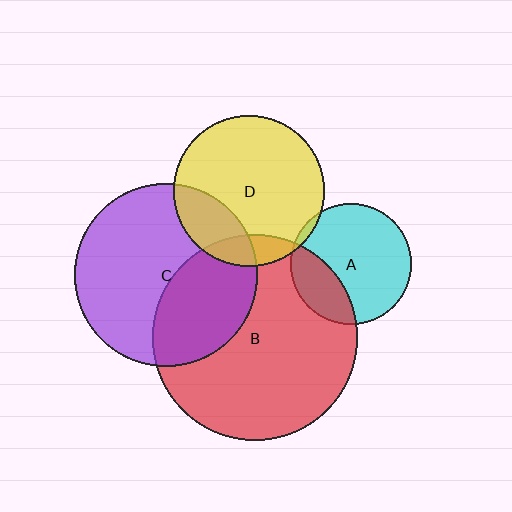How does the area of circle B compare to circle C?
Approximately 1.3 times.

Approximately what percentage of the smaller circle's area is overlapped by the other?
Approximately 35%.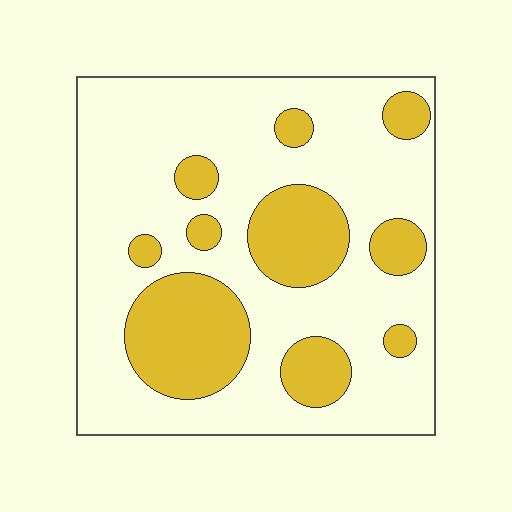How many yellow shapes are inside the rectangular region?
10.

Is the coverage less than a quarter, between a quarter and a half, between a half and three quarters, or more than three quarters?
Between a quarter and a half.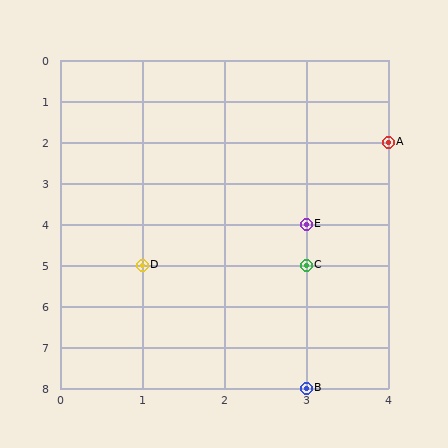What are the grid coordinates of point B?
Point B is at grid coordinates (3, 8).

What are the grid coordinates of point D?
Point D is at grid coordinates (1, 5).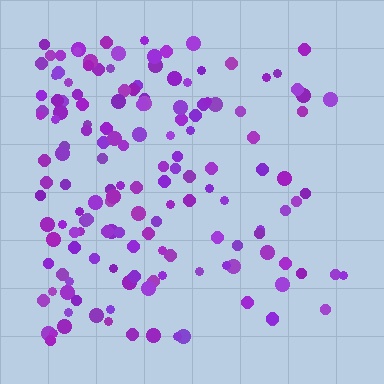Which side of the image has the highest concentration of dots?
The left.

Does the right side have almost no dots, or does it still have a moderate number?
Still a moderate number, just noticeably fewer than the left.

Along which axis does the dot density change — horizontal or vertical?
Horizontal.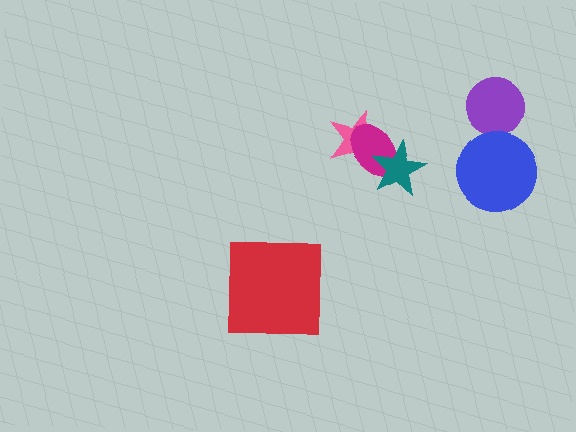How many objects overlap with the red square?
0 objects overlap with the red square.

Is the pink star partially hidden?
Yes, it is partially covered by another shape.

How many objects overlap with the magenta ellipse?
2 objects overlap with the magenta ellipse.